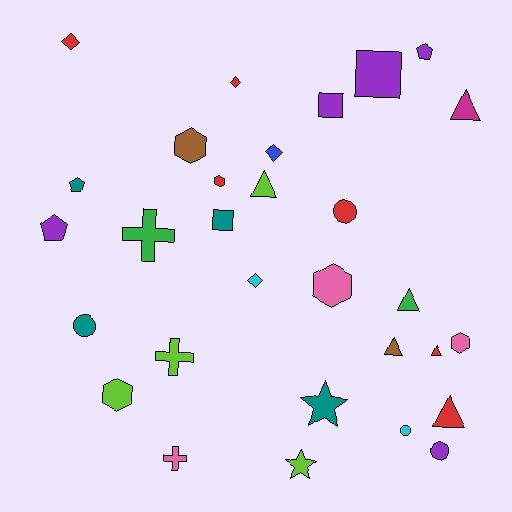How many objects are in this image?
There are 30 objects.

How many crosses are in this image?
There are 3 crosses.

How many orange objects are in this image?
There are no orange objects.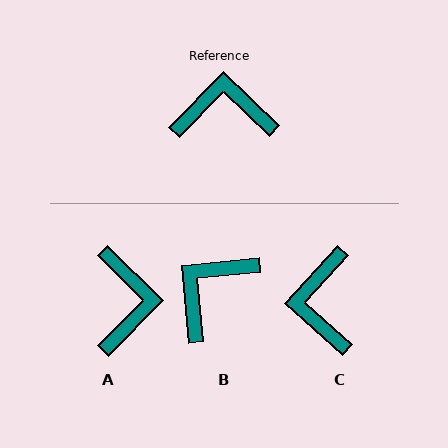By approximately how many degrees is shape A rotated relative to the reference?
Approximately 91 degrees clockwise.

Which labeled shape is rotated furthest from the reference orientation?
C, about 92 degrees away.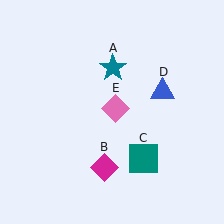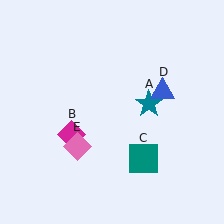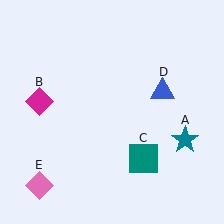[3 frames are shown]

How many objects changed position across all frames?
3 objects changed position: teal star (object A), magenta diamond (object B), pink diamond (object E).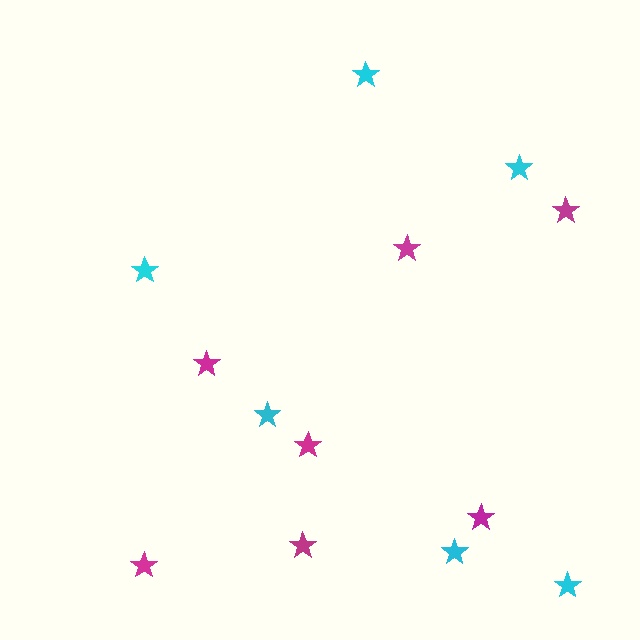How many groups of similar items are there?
There are 2 groups: one group of magenta stars (7) and one group of cyan stars (6).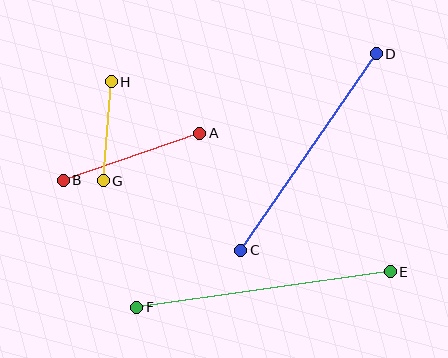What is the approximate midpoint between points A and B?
The midpoint is at approximately (131, 157) pixels.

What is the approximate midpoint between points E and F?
The midpoint is at approximately (264, 290) pixels.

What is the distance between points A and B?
The distance is approximately 145 pixels.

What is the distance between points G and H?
The distance is approximately 100 pixels.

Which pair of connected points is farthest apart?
Points E and F are farthest apart.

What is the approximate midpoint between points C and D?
The midpoint is at approximately (309, 152) pixels.